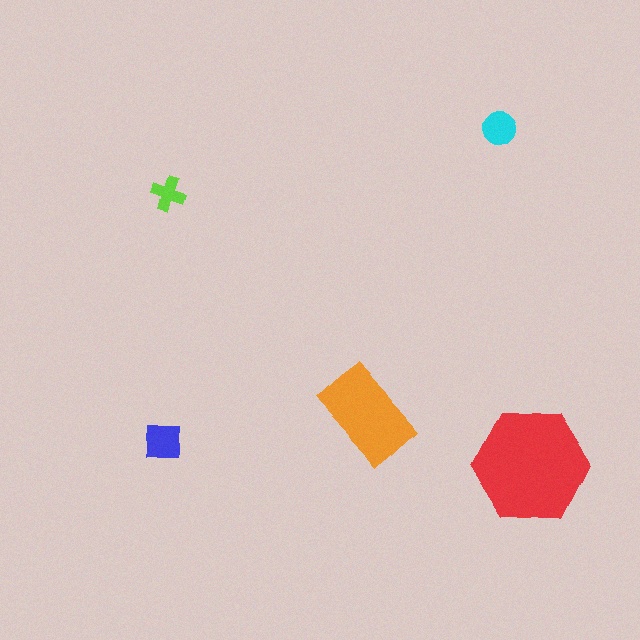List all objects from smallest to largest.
The lime cross, the cyan circle, the blue square, the orange rectangle, the red hexagon.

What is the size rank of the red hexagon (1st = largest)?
1st.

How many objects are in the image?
There are 5 objects in the image.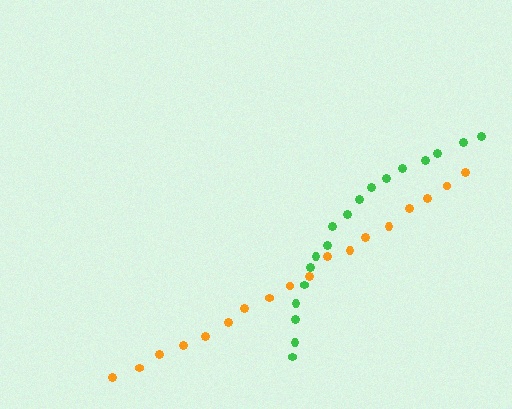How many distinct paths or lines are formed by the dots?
There are 2 distinct paths.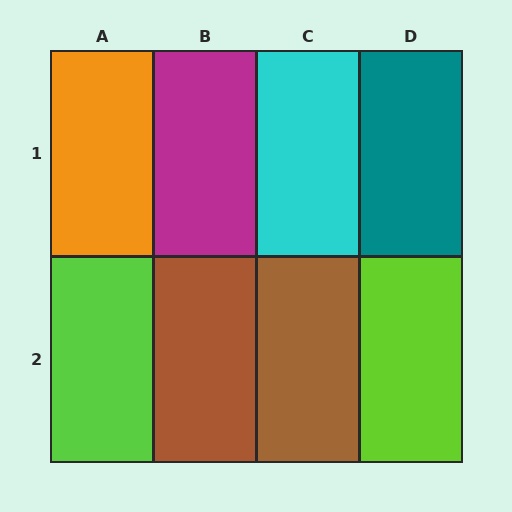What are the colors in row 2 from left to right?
Lime, brown, brown, lime.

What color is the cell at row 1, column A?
Orange.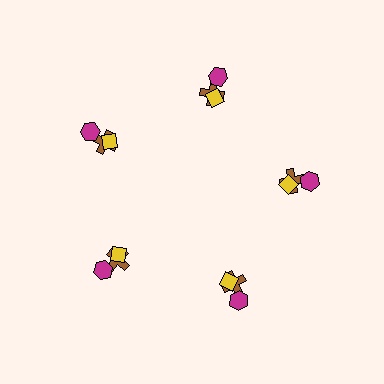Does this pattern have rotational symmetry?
Yes, this pattern has 5-fold rotational symmetry. It looks the same after rotating 72 degrees around the center.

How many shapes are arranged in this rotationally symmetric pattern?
There are 15 shapes, arranged in 5 groups of 3.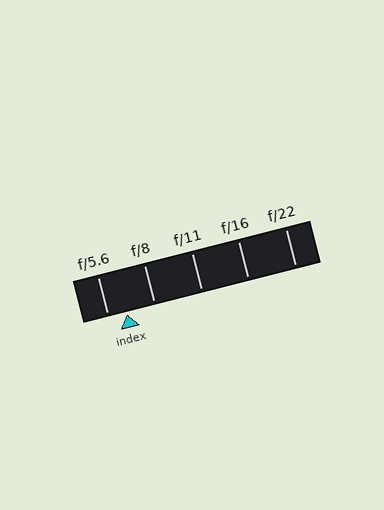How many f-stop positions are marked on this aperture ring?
There are 5 f-stop positions marked.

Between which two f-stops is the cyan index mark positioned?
The index mark is between f/5.6 and f/8.